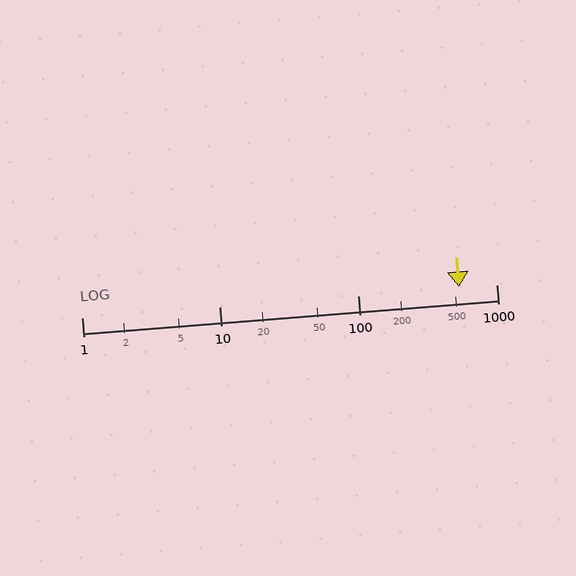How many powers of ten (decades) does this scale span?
The scale spans 3 decades, from 1 to 1000.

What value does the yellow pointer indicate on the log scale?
The pointer indicates approximately 540.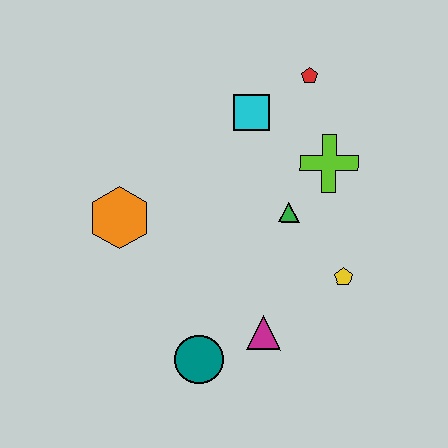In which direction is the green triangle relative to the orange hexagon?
The green triangle is to the right of the orange hexagon.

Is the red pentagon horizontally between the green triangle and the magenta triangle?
No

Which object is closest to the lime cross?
The green triangle is closest to the lime cross.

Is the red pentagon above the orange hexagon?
Yes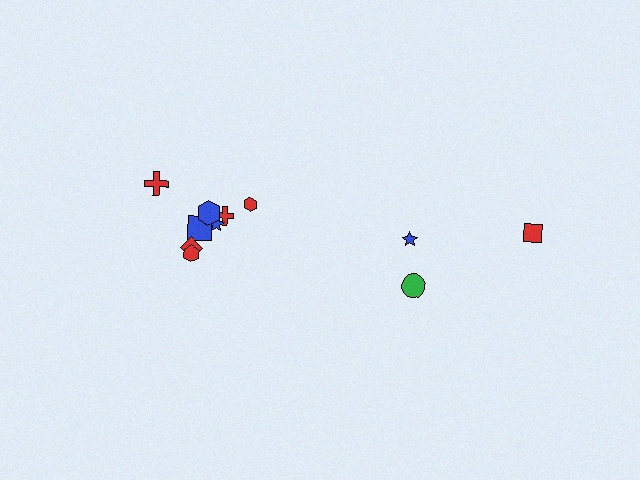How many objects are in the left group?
There are 8 objects.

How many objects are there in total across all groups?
There are 11 objects.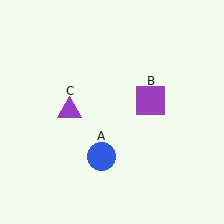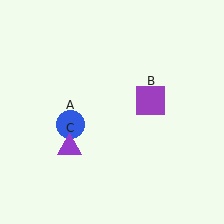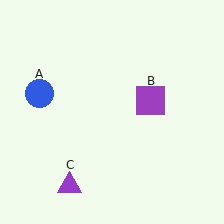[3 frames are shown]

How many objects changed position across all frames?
2 objects changed position: blue circle (object A), purple triangle (object C).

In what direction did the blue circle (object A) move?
The blue circle (object A) moved up and to the left.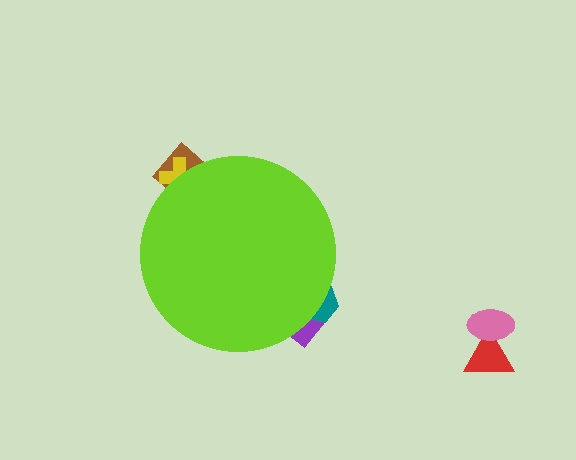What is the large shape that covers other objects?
A lime circle.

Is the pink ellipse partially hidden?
No, the pink ellipse is fully visible.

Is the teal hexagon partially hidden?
Yes, the teal hexagon is partially hidden behind the lime circle.